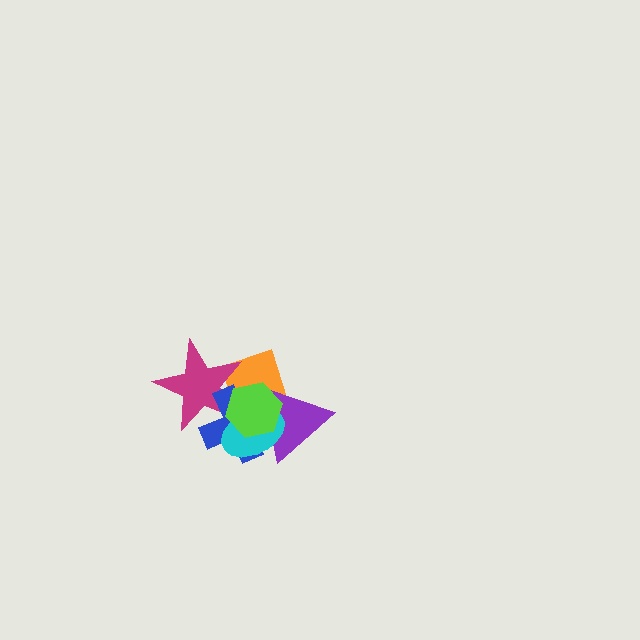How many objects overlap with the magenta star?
4 objects overlap with the magenta star.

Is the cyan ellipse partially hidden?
Yes, it is partially covered by another shape.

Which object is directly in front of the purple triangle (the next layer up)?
The cyan ellipse is directly in front of the purple triangle.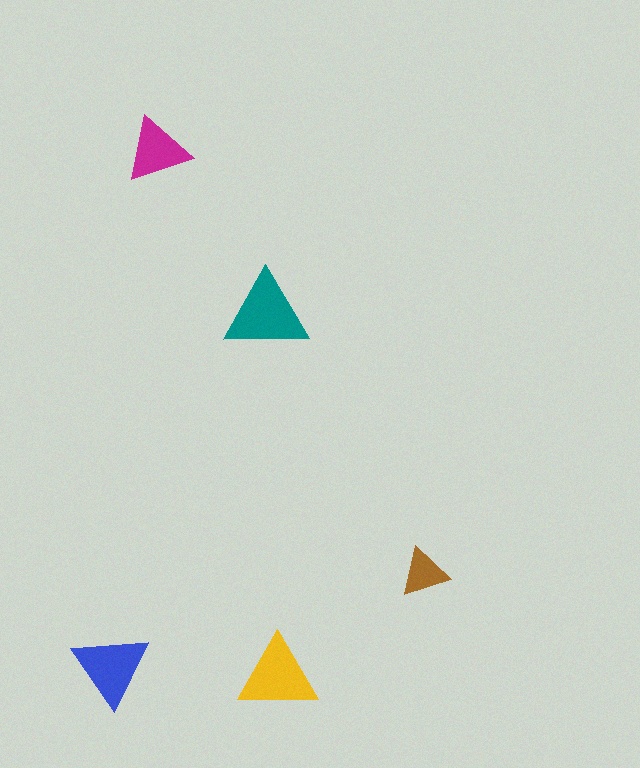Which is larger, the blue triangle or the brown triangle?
The blue one.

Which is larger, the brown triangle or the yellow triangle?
The yellow one.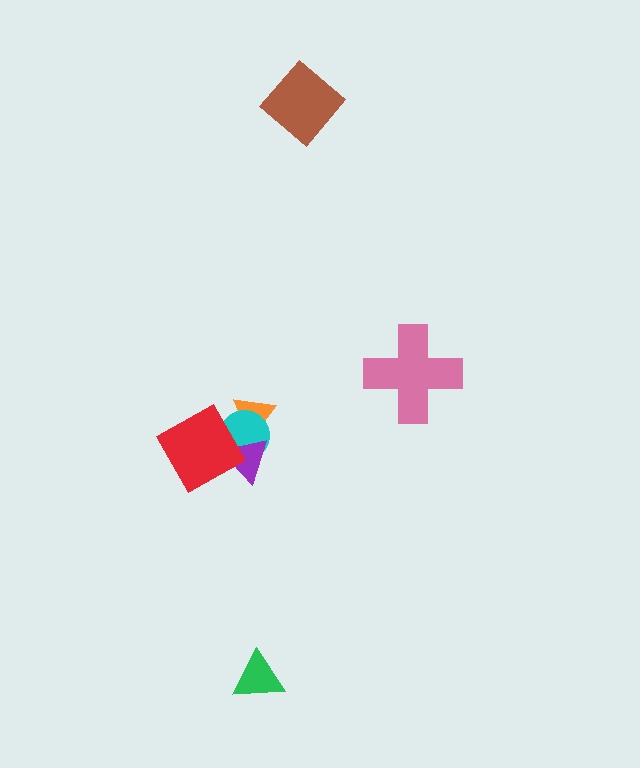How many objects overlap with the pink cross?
0 objects overlap with the pink cross.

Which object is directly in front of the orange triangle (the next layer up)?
The cyan circle is directly in front of the orange triangle.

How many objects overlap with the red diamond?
3 objects overlap with the red diamond.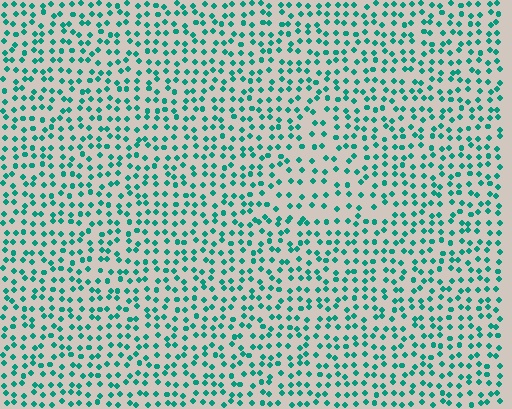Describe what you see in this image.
The image contains small teal elements arranged at two different densities. A triangle-shaped region is visible where the elements are less densely packed than the surrounding area.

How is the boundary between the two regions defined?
The boundary is defined by a change in element density (approximately 1.5x ratio). All elements are the same color, size, and shape.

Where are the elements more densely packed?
The elements are more densely packed outside the triangle boundary.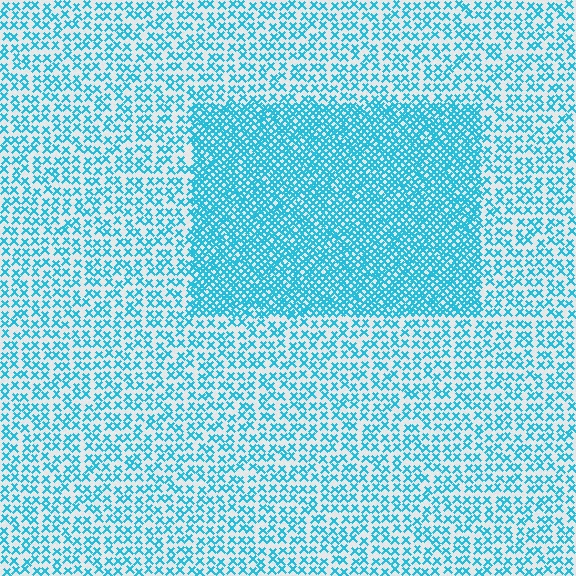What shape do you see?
I see a rectangle.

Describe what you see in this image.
The image contains small cyan elements arranged at two different densities. A rectangle-shaped region is visible where the elements are more densely packed than the surrounding area.